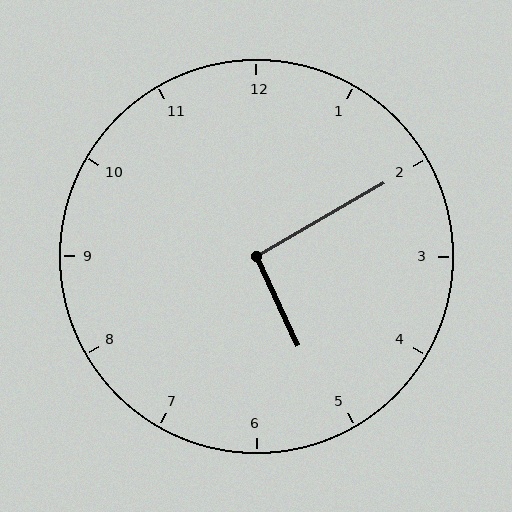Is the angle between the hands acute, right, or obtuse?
It is right.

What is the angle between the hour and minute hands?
Approximately 95 degrees.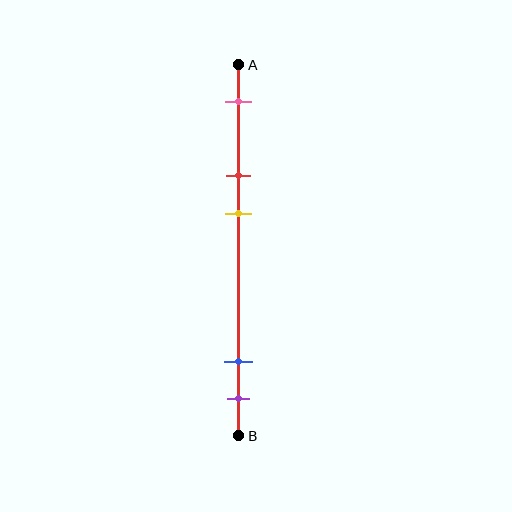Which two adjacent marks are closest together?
The blue and purple marks are the closest adjacent pair.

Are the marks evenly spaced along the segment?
No, the marks are not evenly spaced.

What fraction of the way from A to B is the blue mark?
The blue mark is approximately 80% (0.8) of the way from A to B.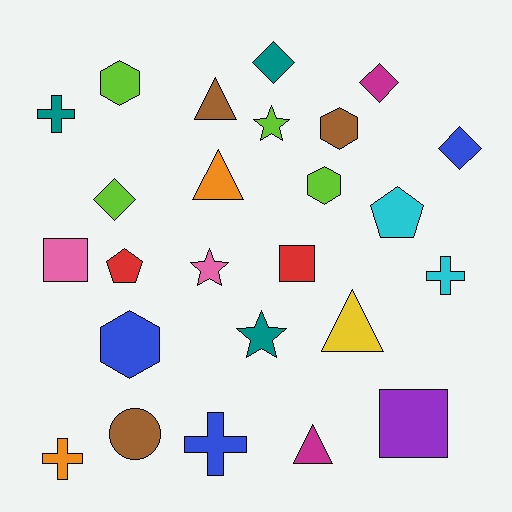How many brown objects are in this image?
There are 3 brown objects.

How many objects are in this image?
There are 25 objects.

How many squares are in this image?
There are 3 squares.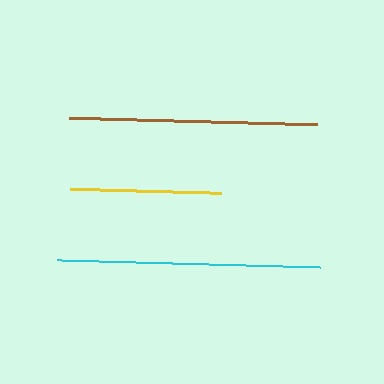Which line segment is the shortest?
The yellow line is the shortest at approximately 151 pixels.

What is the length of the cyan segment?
The cyan segment is approximately 263 pixels long.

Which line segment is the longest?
The cyan line is the longest at approximately 263 pixels.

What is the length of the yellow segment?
The yellow segment is approximately 151 pixels long.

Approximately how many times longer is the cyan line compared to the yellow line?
The cyan line is approximately 1.7 times the length of the yellow line.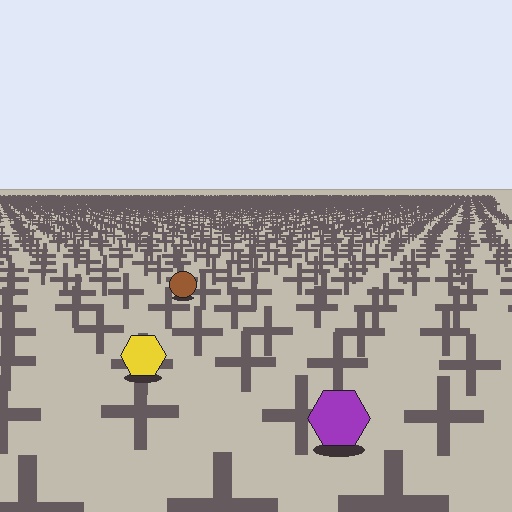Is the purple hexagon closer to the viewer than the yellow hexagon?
Yes. The purple hexagon is closer — you can tell from the texture gradient: the ground texture is coarser near it.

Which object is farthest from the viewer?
The brown circle is farthest from the viewer. It appears smaller and the ground texture around it is denser.